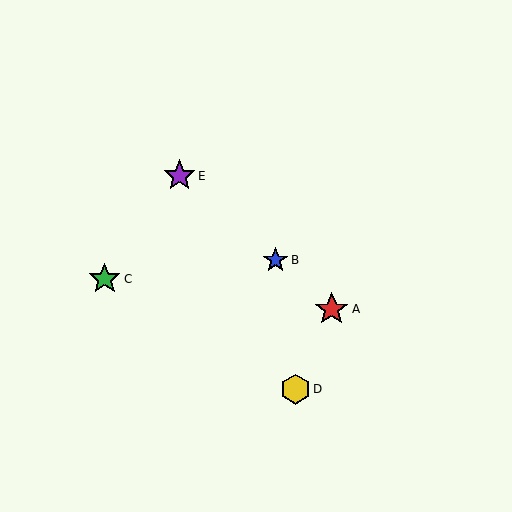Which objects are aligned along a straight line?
Objects A, B, E are aligned along a straight line.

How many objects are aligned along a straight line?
3 objects (A, B, E) are aligned along a straight line.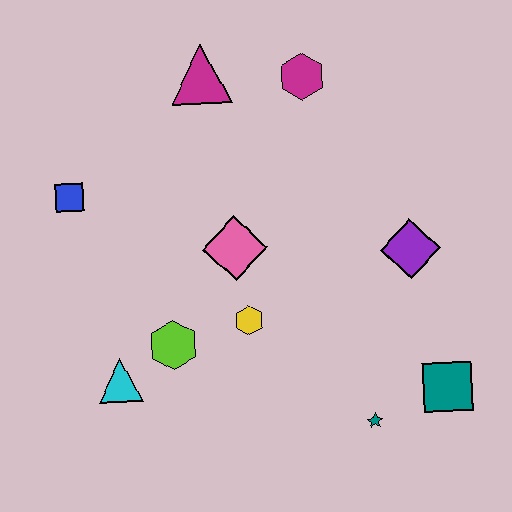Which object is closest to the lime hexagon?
The cyan triangle is closest to the lime hexagon.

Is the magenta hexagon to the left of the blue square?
No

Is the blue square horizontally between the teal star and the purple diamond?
No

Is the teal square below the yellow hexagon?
Yes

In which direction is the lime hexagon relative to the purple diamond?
The lime hexagon is to the left of the purple diamond.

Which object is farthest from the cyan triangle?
The magenta hexagon is farthest from the cyan triangle.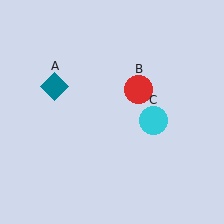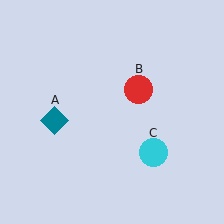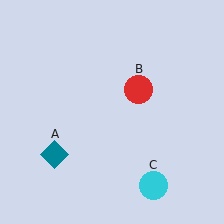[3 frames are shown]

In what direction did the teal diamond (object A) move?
The teal diamond (object A) moved down.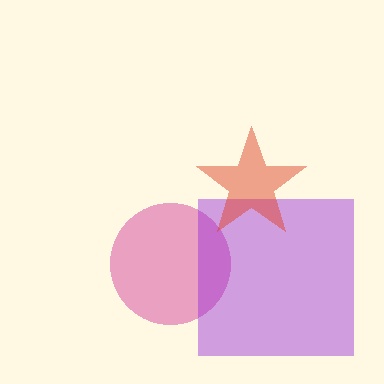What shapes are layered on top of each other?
The layered shapes are: a magenta circle, a purple square, a red star.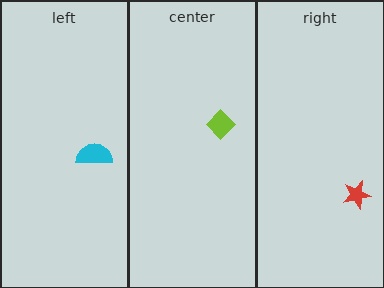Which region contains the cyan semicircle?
The left region.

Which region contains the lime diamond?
The center region.